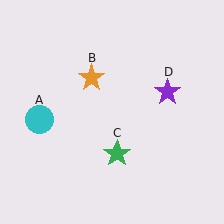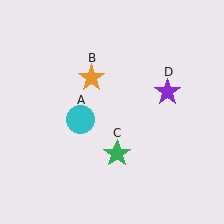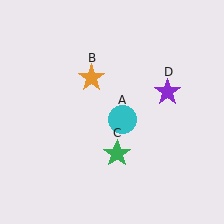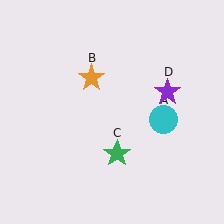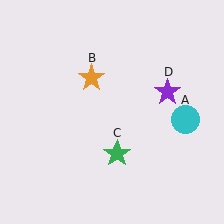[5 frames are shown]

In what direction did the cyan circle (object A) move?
The cyan circle (object A) moved right.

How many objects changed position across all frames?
1 object changed position: cyan circle (object A).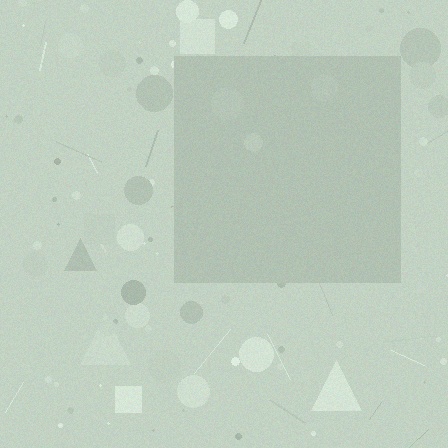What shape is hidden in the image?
A square is hidden in the image.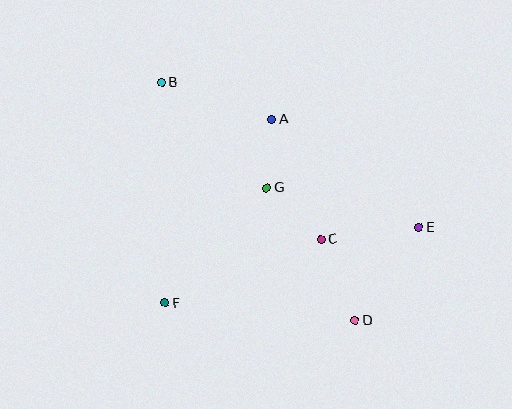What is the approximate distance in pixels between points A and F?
The distance between A and F is approximately 212 pixels.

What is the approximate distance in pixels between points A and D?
The distance between A and D is approximately 217 pixels.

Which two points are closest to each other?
Points A and G are closest to each other.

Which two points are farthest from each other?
Points B and D are farthest from each other.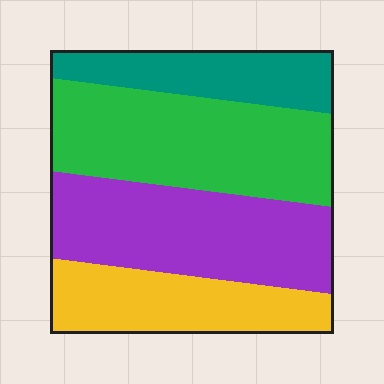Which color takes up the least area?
Teal, at roughly 15%.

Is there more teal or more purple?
Purple.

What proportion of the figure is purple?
Purple takes up about one third (1/3) of the figure.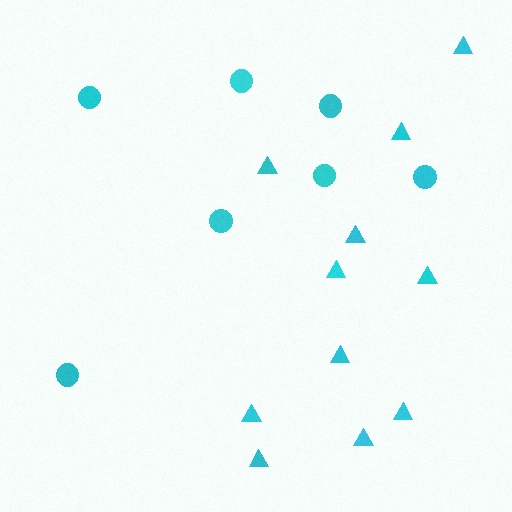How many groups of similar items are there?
There are 2 groups: one group of circles (7) and one group of triangles (11).